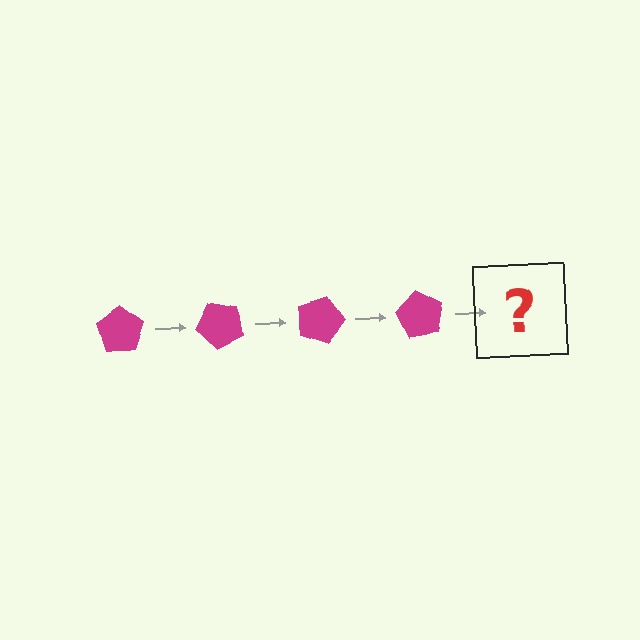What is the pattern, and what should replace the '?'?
The pattern is that the pentagon rotates 45 degrees each step. The '?' should be a magenta pentagon rotated 180 degrees.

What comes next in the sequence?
The next element should be a magenta pentagon rotated 180 degrees.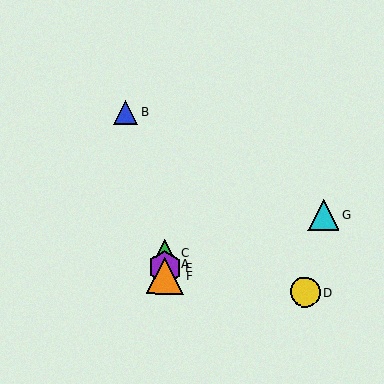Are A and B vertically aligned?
No, A is at x≈165 and B is at x≈125.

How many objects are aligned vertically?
4 objects (A, C, E, F) are aligned vertically.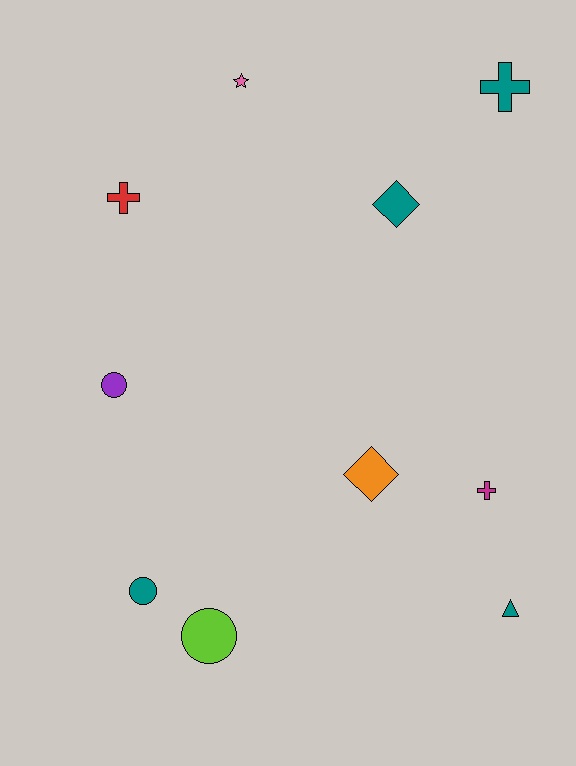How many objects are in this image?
There are 10 objects.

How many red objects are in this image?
There is 1 red object.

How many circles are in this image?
There are 3 circles.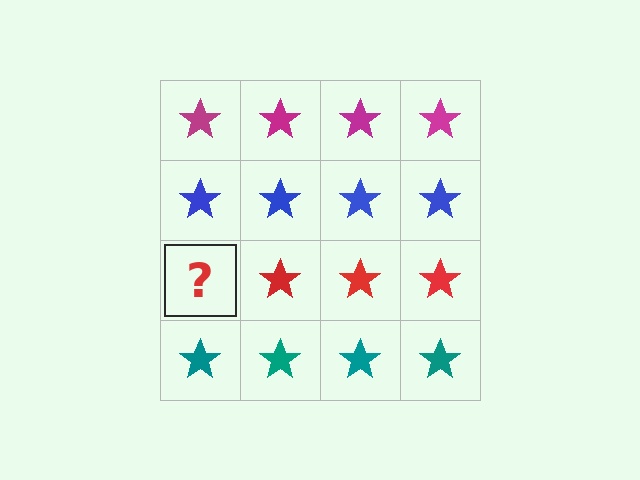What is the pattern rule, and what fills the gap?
The rule is that each row has a consistent color. The gap should be filled with a red star.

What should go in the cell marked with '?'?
The missing cell should contain a red star.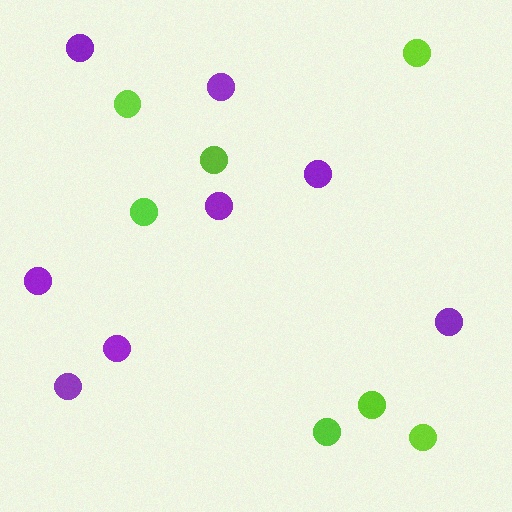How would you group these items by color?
There are 2 groups: one group of lime circles (7) and one group of purple circles (8).